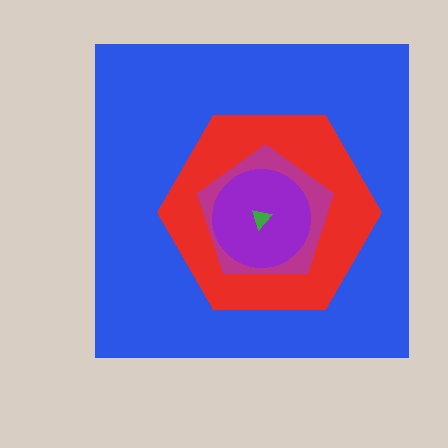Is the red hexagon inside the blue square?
Yes.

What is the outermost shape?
The blue square.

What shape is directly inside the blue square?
The red hexagon.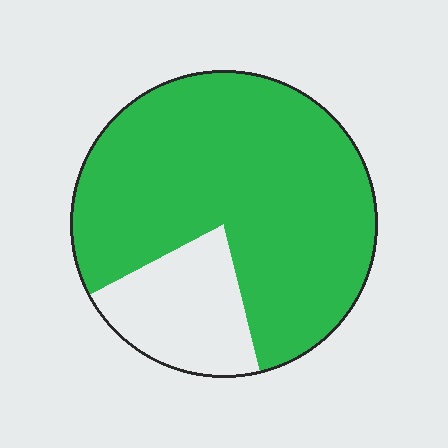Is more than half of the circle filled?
Yes.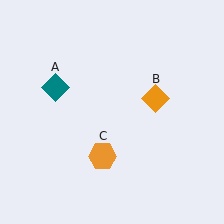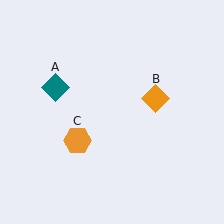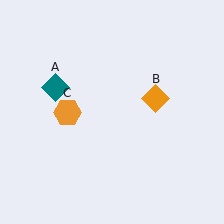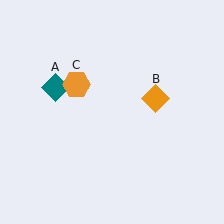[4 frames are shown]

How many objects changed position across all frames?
1 object changed position: orange hexagon (object C).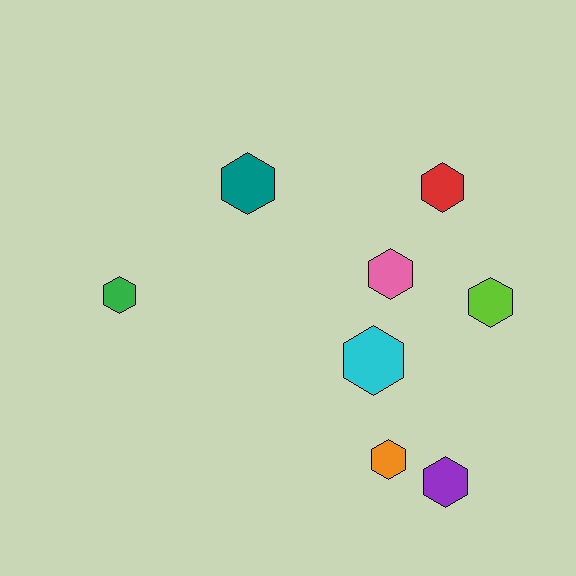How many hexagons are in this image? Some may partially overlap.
There are 8 hexagons.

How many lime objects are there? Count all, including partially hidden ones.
There is 1 lime object.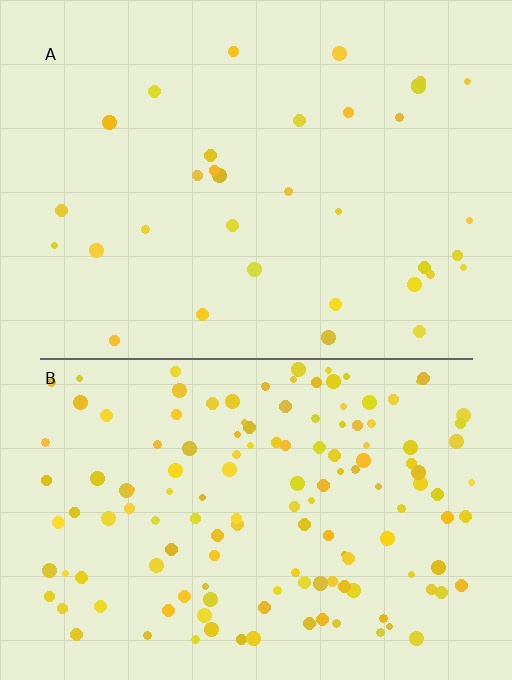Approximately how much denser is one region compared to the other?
Approximately 4.1× — region B over region A.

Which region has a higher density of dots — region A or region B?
B (the bottom).